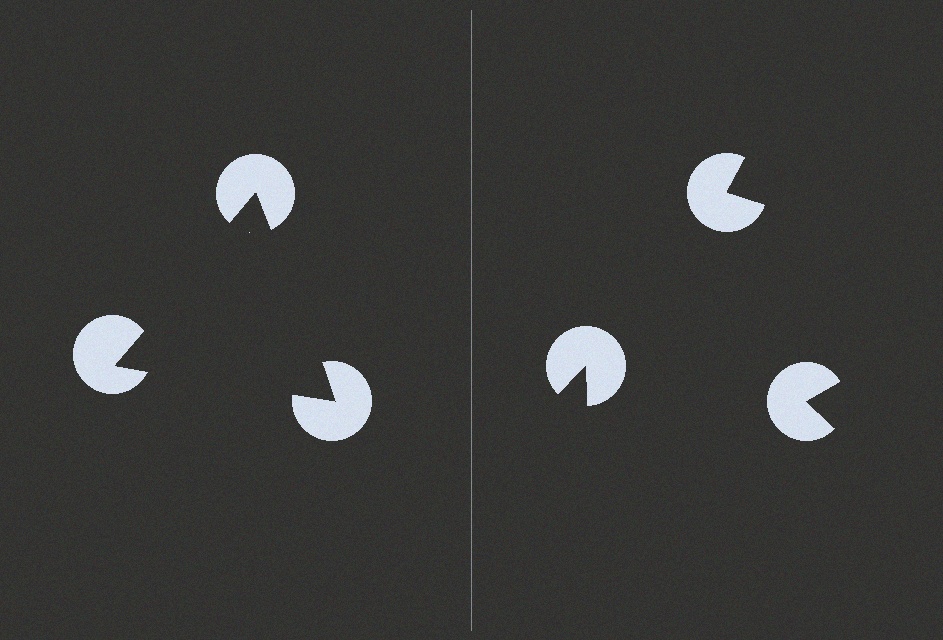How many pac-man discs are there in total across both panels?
6 — 3 on each side.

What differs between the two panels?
The pac-man discs are positioned identically on both sides; only the wedge orientations differ. On the left they align to a triangle; on the right they are misaligned.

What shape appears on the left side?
An illusory triangle.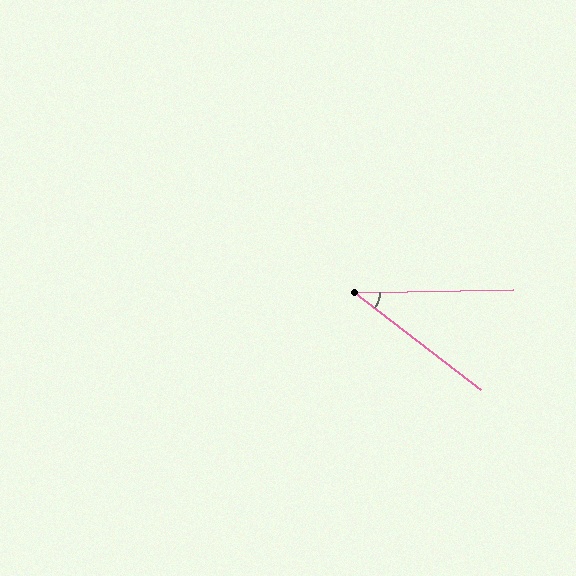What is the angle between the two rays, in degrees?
Approximately 39 degrees.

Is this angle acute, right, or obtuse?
It is acute.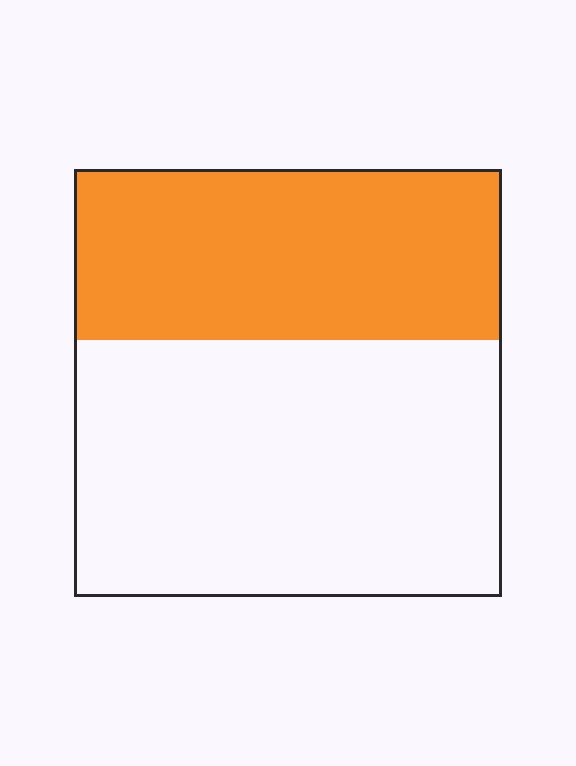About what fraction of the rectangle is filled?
About two fifths (2/5).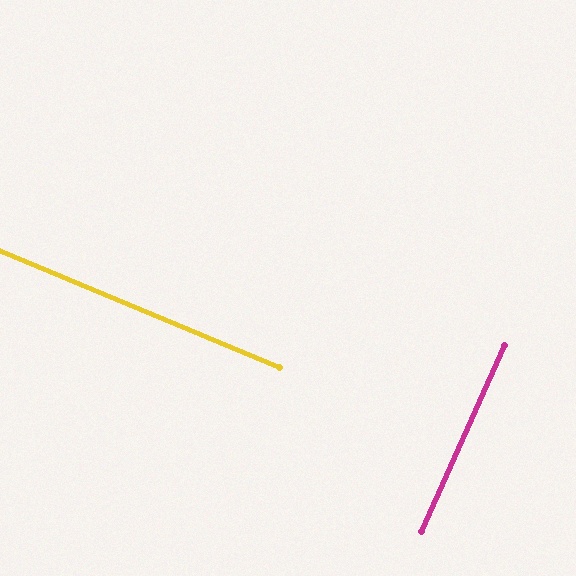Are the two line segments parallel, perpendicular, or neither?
Perpendicular — they meet at approximately 88°.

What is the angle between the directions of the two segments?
Approximately 88 degrees.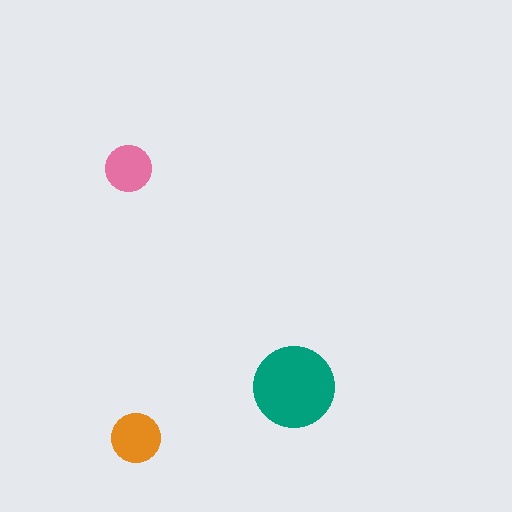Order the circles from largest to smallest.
the teal one, the orange one, the pink one.